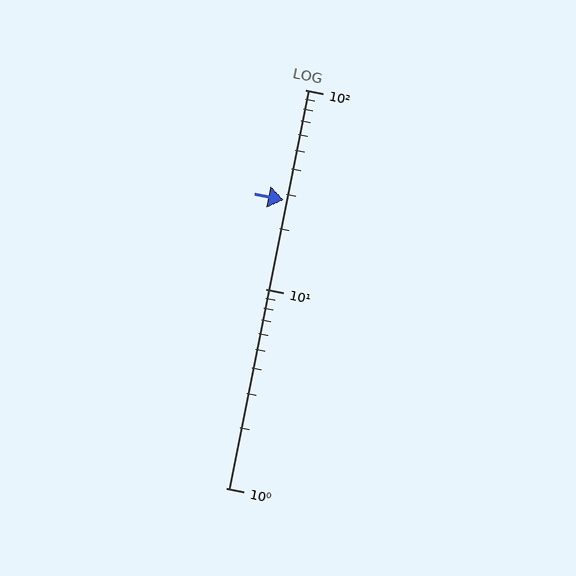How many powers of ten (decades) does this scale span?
The scale spans 2 decades, from 1 to 100.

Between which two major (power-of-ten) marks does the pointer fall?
The pointer is between 10 and 100.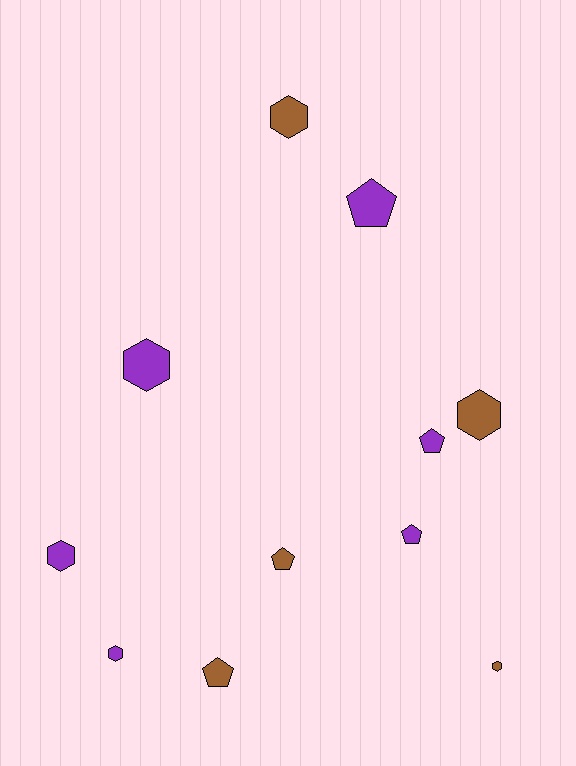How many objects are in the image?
There are 11 objects.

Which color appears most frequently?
Purple, with 6 objects.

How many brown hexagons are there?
There are 3 brown hexagons.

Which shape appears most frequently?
Hexagon, with 6 objects.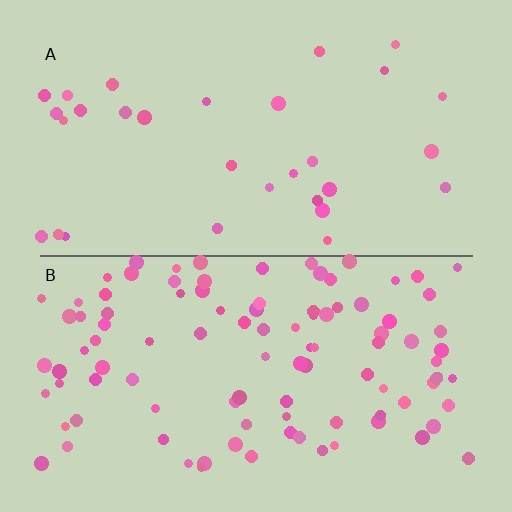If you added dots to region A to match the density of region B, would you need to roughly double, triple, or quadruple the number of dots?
Approximately triple.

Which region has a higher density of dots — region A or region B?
B (the bottom).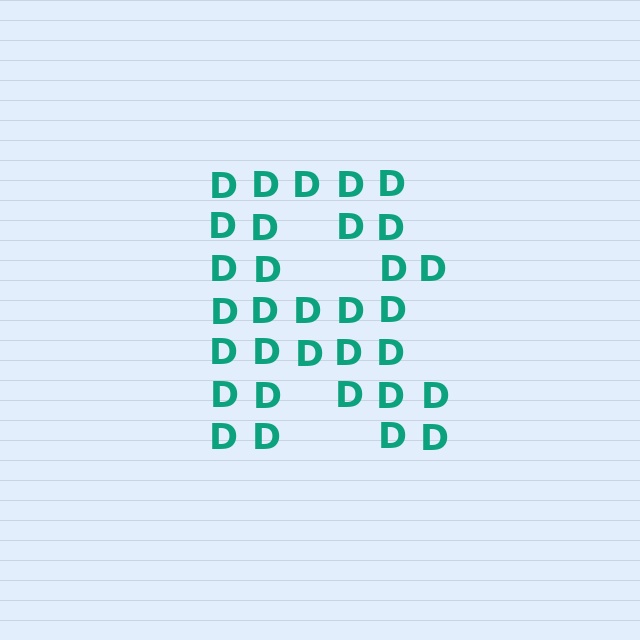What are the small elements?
The small elements are letter D's.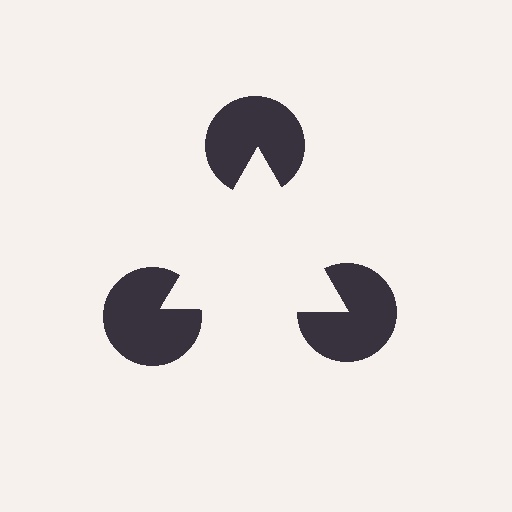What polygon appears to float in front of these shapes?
An illusory triangle — its edges are inferred from the aligned wedge cuts in the pac-man discs, not physically drawn.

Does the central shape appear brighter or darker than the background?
It typically appears slightly brighter than the background, even though no actual brightness change is drawn.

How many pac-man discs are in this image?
There are 3 — one at each vertex of the illusory triangle.